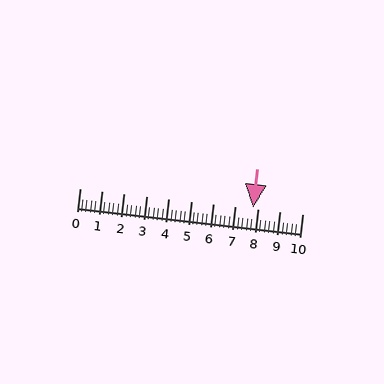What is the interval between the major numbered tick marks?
The major tick marks are spaced 1 units apart.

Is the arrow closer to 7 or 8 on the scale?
The arrow is closer to 8.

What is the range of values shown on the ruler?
The ruler shows values from 0 to 10.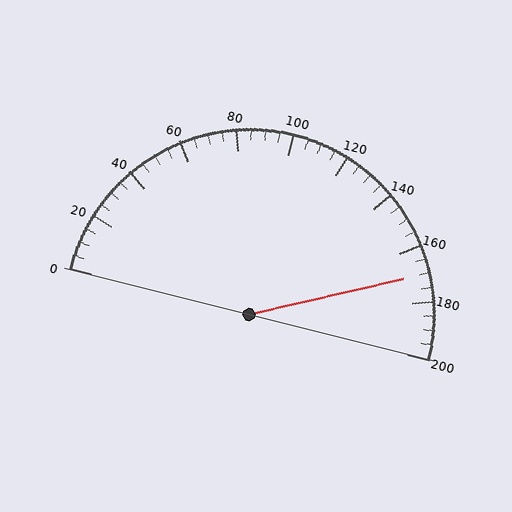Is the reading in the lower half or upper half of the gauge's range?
The reading is in the upper half of the range (0 to 200).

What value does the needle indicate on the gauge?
The needle indicates approximately 170.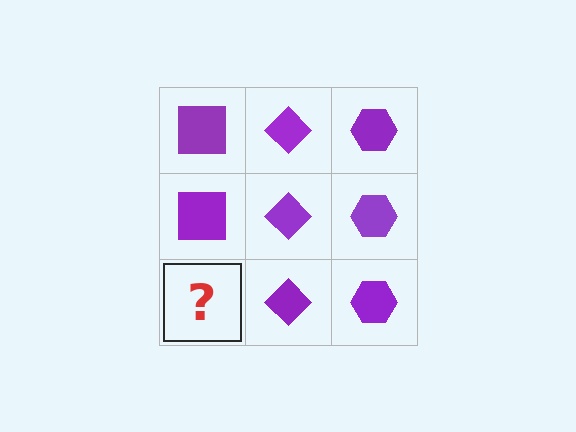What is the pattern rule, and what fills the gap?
The rule is that each column has a consistent shape. The gap should be filled with a purple square.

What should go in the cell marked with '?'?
The missing cell should contain a purple square.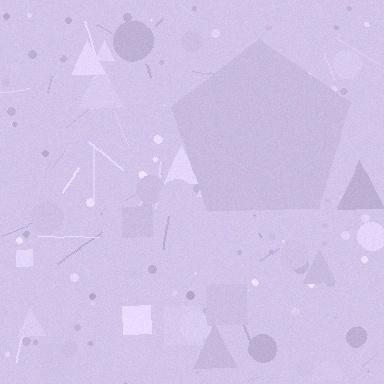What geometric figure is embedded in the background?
A pentagon is embedded in the background.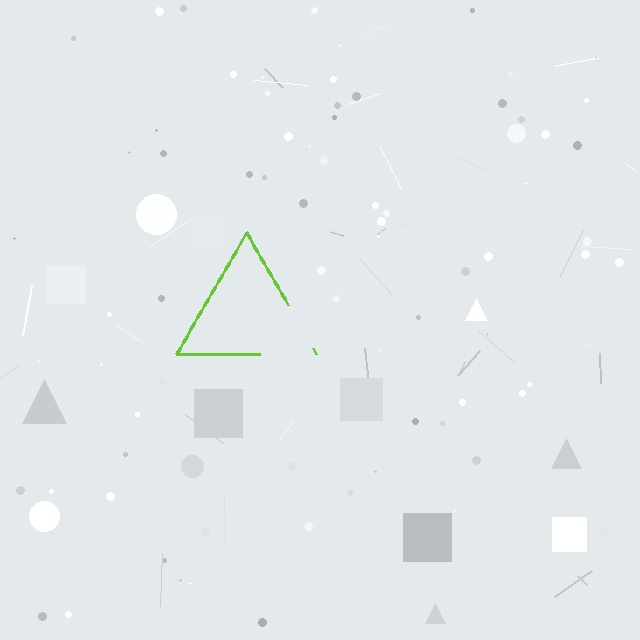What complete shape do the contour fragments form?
The contour fragments form a triangle.